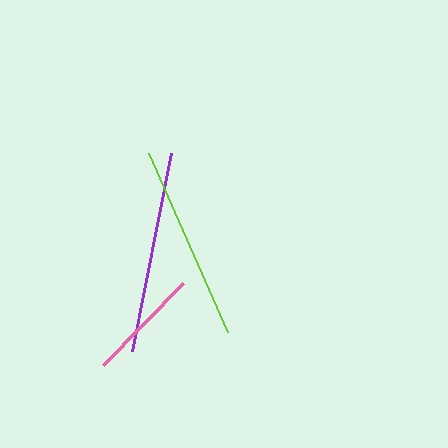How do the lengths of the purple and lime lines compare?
The purple and lime lines are approximately the same length.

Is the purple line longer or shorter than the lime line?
The purple line is longer than the lime line.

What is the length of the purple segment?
The purple segment is approximately 202 pixels long.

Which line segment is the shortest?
The pink line is the shortest at approximately 115 pixels.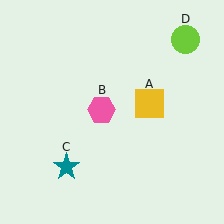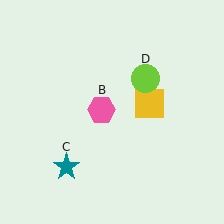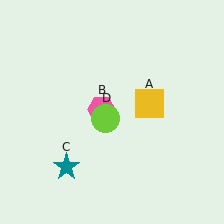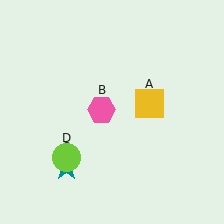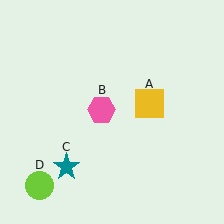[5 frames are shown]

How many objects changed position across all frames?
1 object changed position: lime circle (object D).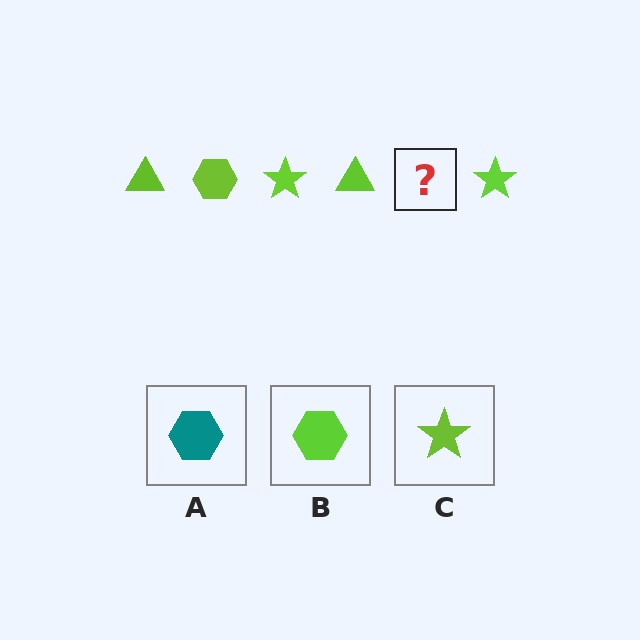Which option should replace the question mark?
Option B.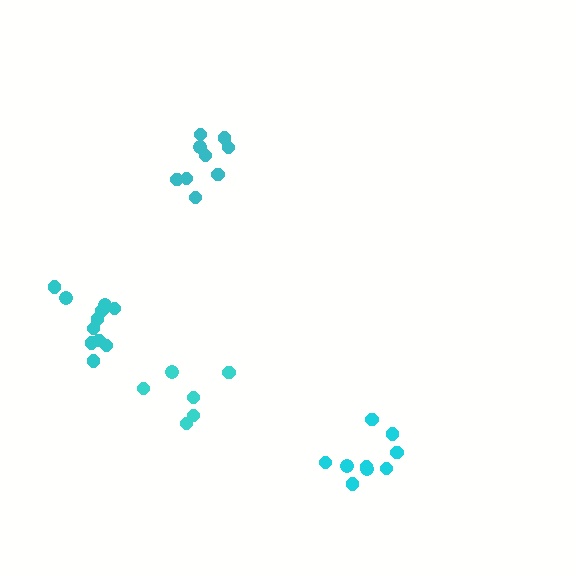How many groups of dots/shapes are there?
There are 4 groups.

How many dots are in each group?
Group 1: 9 dots, Group 2: 11 dots, Group 3: 9 dots, Group 4: 6 dots (35 total).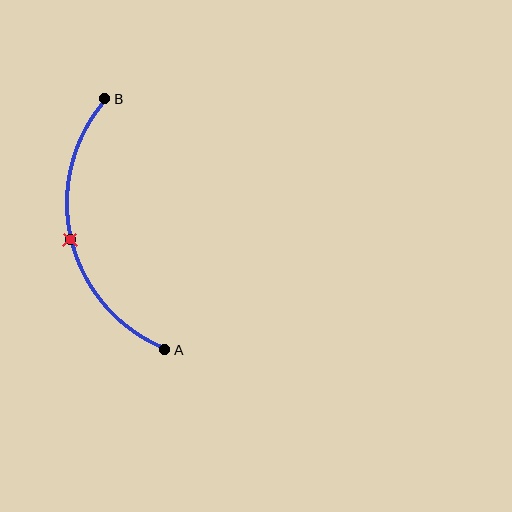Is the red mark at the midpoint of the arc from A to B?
Yes. The red mark lies on the arc at equal arc-length from both A and B — it is the arc midpoint.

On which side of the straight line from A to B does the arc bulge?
The arc bulges to the left of the straight line connecting A and B.